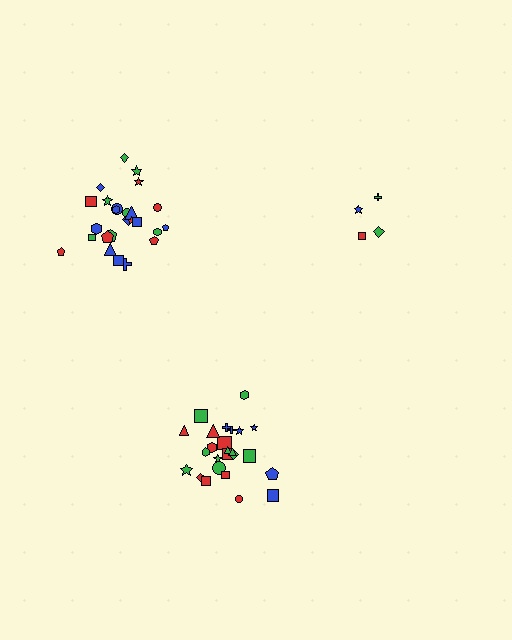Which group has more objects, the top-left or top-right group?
The top-left group.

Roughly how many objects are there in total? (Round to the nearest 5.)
Roughly 55 objects in total.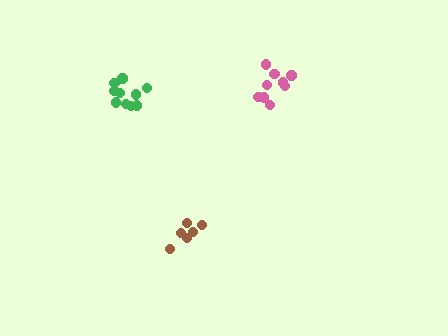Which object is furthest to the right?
The pink cluster is rightmost.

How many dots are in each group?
Group 1: 10 dots, Group 2: 9 dots, Group 3: 6 dots (25 total).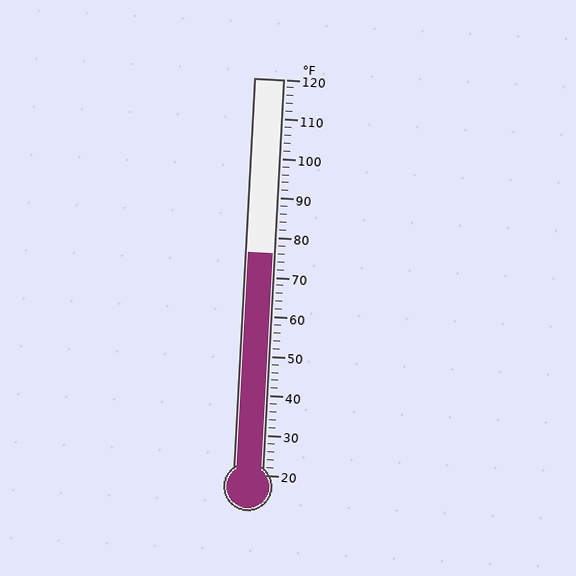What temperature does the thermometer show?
The thermometer shows approximately 76°F.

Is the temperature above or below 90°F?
The temperature is below 90°F.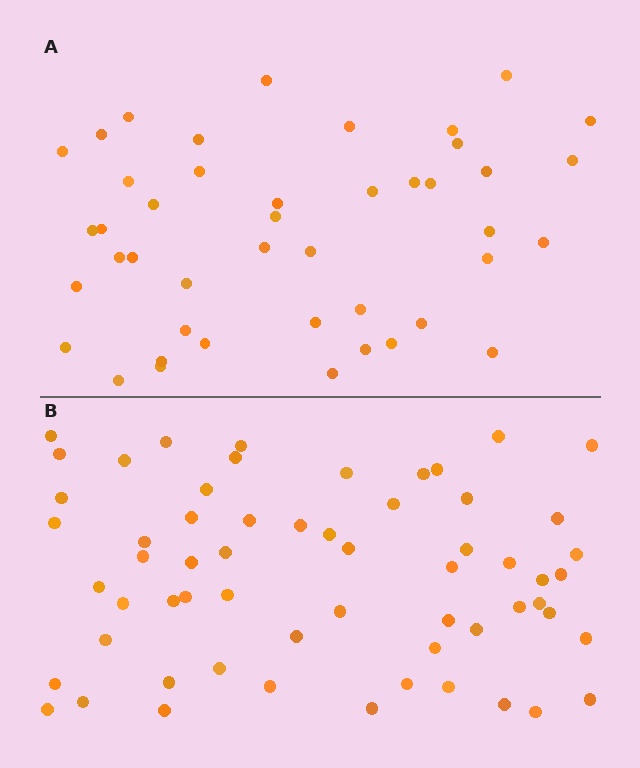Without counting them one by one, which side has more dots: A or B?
Region B (the bottom region) has more dots.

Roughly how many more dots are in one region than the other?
Region B has approximately 15 more dots than region A.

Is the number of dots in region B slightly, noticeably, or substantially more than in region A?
Region B has noticeably more, but not dramatically so. The ratio is roughly 1.4 to 1.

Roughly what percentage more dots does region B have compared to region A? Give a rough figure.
About 35% more.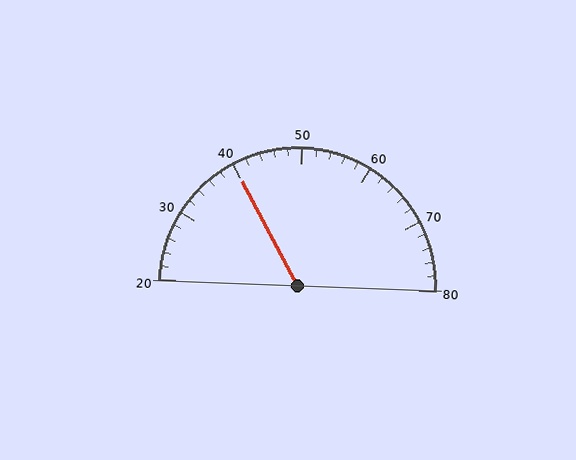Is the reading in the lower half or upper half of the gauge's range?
The reading is in the lower half of the range (20 to 80).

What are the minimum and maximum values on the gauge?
The gauge ranges from 20 to 80.